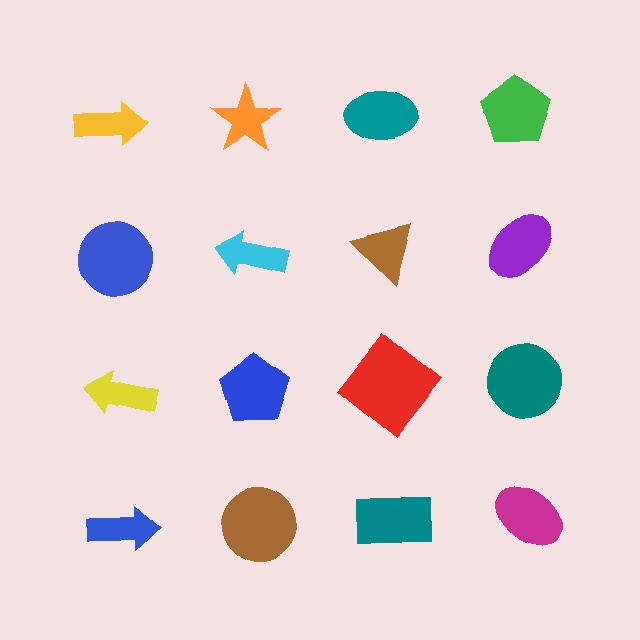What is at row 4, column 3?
A teal rectangle.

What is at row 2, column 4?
A purple ellipse.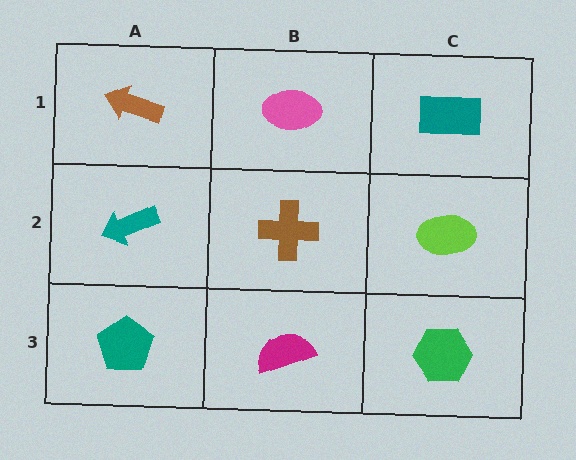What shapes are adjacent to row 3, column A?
A teal arrow (row 2, column A), a magenta semicircle (row 3, column B).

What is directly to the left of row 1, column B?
A brown arrow.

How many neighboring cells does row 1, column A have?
2.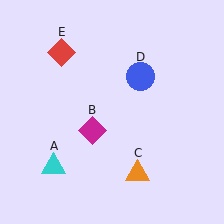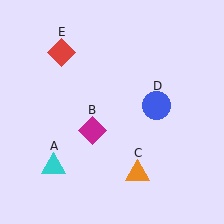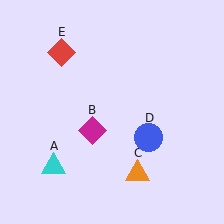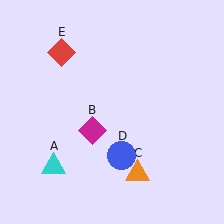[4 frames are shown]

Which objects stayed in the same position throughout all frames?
Cyan triangle (object A) and magenta diamond (object B) and orange triangle (object C) and red diamond (object E) remained stationary.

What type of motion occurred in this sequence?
The blue circle (object D) rotated clockwise around the center of the scene.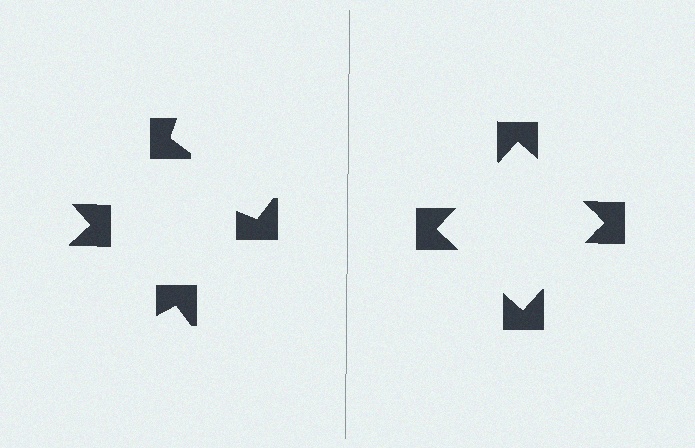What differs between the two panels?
The notched squares are positioned identically on both sides; only the wedge orientations differ. On the right they align to a square; on the left they are misaligned.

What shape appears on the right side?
An illusory square.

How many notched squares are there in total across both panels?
8 — 4 on each side.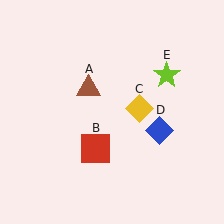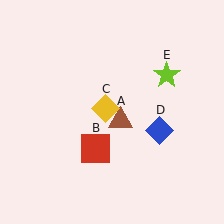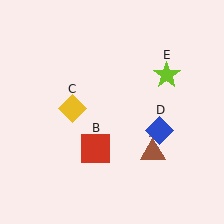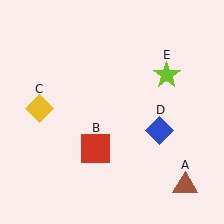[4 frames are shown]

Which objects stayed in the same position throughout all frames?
Red square (object B) and blue diamond (object D) and lime star (object E) remained stationary.